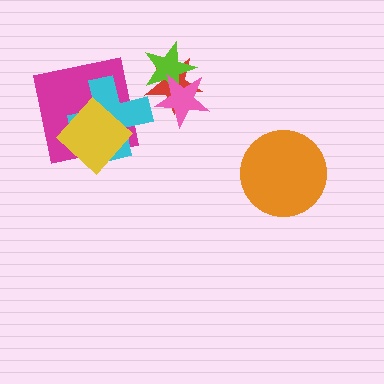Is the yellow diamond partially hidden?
No, no other shape covers it.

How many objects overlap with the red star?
2 objects overlap with the red star.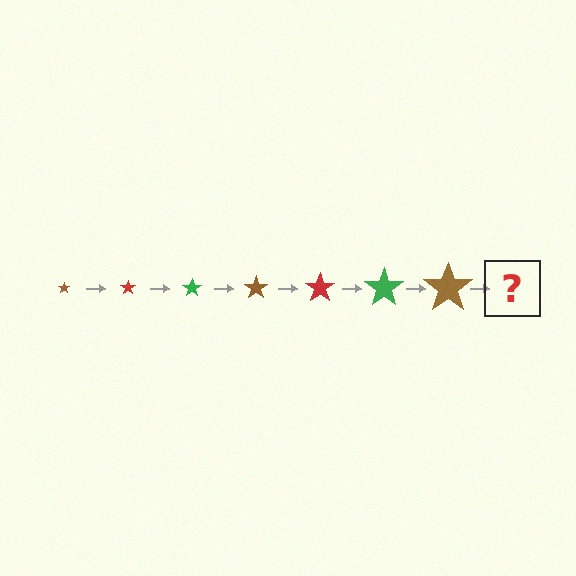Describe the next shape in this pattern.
It should be a red star, larger than the previous one.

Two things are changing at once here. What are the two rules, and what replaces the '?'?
The two rules are that the star grows larger each step and the color cycles through brown, red, and green. The '?' should be a red star, larger than the previous one.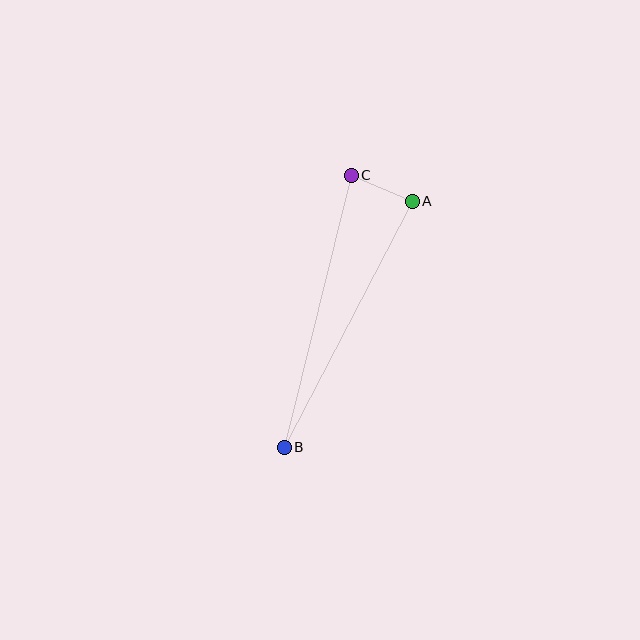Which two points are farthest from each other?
Points B and C are farthest from each other.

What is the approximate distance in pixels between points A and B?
The distance between A and B is approximately 277 pixels.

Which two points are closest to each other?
Points A and C are closest to each other.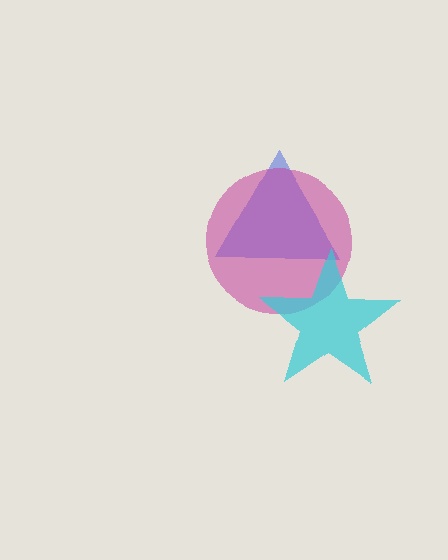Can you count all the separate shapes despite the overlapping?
Yes, there are 3 separate shapes.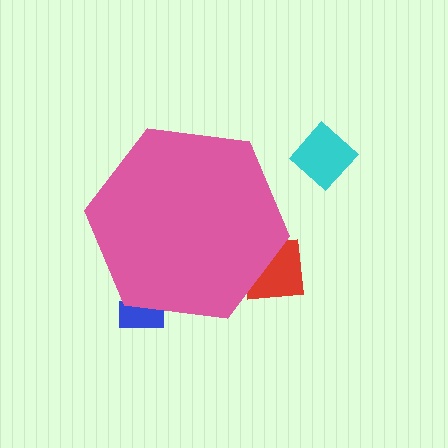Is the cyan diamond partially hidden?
No, the cyan diamond is fully visible.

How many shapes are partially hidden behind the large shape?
2 shapes are partially hidden.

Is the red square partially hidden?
Yes, the red square is partially hidden behind the pink hexagon.